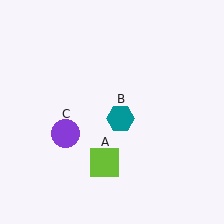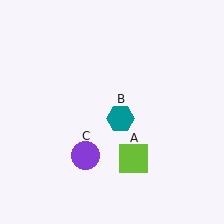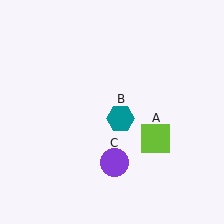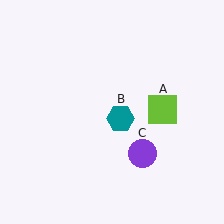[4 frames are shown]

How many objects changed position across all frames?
2 objects changed position: lime square (object A), purple circle (object C).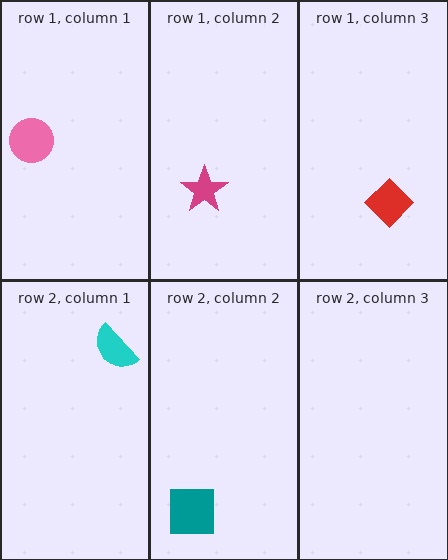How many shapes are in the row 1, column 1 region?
1.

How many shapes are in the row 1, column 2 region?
1.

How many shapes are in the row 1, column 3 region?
1.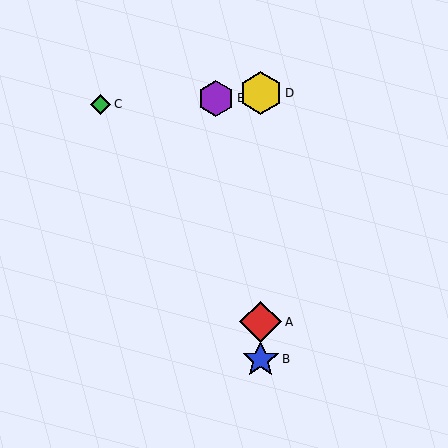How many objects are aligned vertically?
3 objects (A, B, D) are aligned vertically.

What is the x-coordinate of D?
Object D is at x≈261.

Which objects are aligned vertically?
Objects A, B, D are aligned vertically.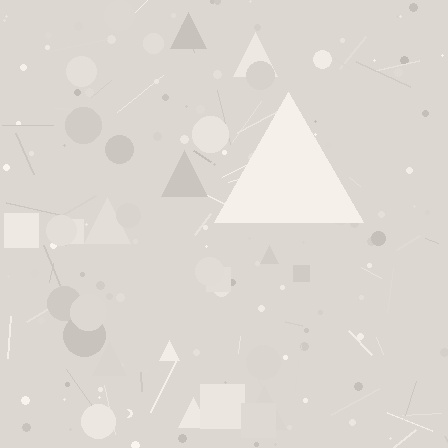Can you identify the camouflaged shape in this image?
The camouflaged shape is a triangle.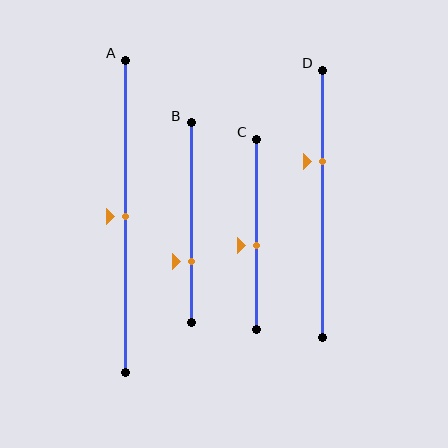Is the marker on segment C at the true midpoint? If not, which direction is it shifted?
No, the marker on segment C is shifted downward by about 6% of the segment length.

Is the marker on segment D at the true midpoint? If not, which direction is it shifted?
No, the marker on segment D is shifted upward by about 16% of the segment length.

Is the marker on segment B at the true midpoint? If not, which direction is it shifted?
No, the marker on segment B is shifted downward by about 20% of the segment length.